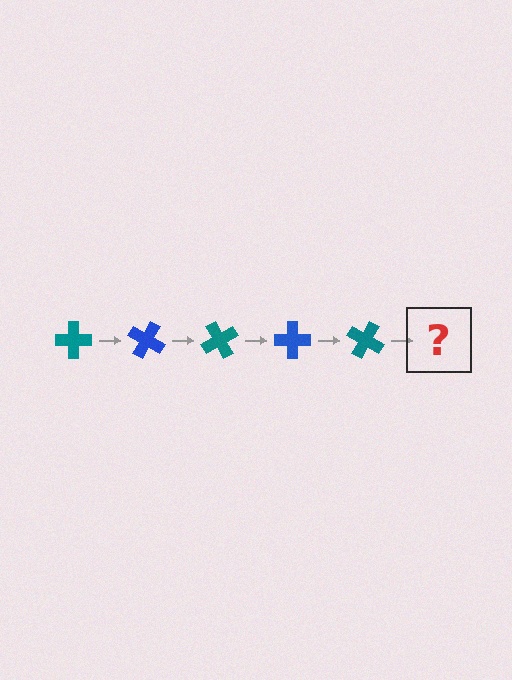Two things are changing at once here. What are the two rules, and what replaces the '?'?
The two rules are that it rotates 30 degrees each step and the color cycles through teal and blue. The '?' should be a blue cross, rotated 150 degrees from the start.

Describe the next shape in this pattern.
It should be a blue cross, rotated 150 degrees from the start.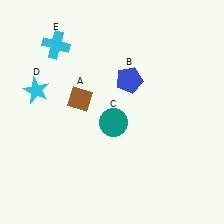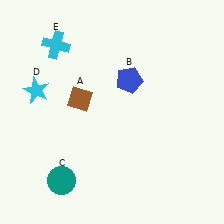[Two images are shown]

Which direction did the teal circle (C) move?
The teal circle (C) moved down.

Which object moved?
The teal circle (C) moved down.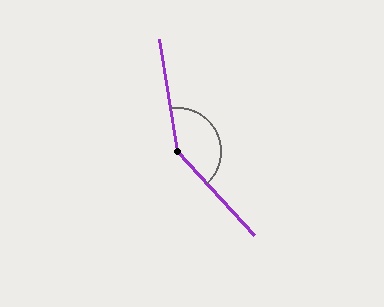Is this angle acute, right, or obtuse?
It is obtuse.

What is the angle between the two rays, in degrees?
Approximately 147 degrees.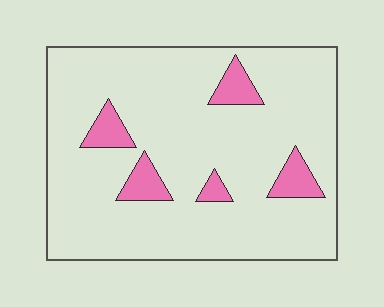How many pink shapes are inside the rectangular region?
5.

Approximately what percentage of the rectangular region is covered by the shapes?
Approximately 10%.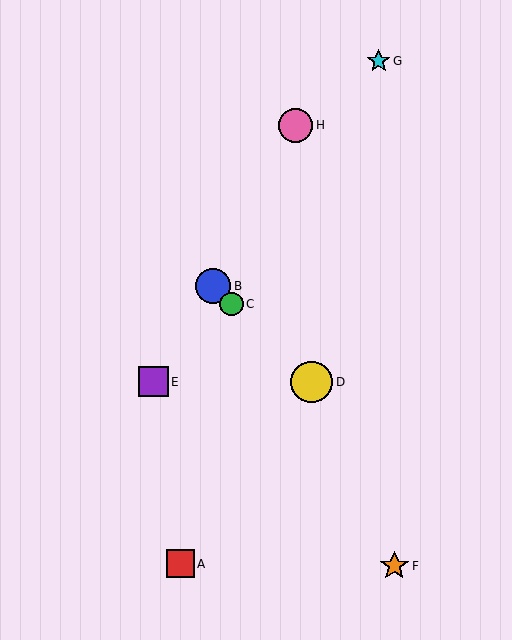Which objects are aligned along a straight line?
Objects B, C, D are aligned along a straight line.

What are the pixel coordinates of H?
Object H is at (296, 125).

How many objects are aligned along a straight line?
3 objects (B, C, D) are aligned along a straight line.